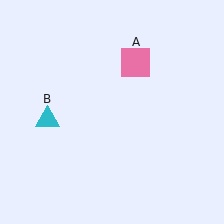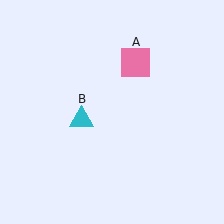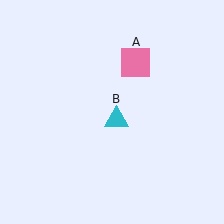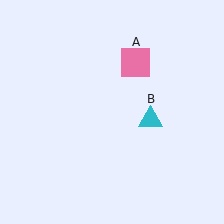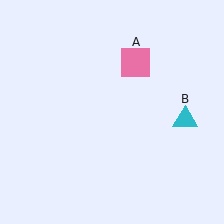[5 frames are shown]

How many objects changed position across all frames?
1 object changed position: cyan triangle (object B).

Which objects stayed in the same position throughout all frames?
Pink square (object A) remained stationary.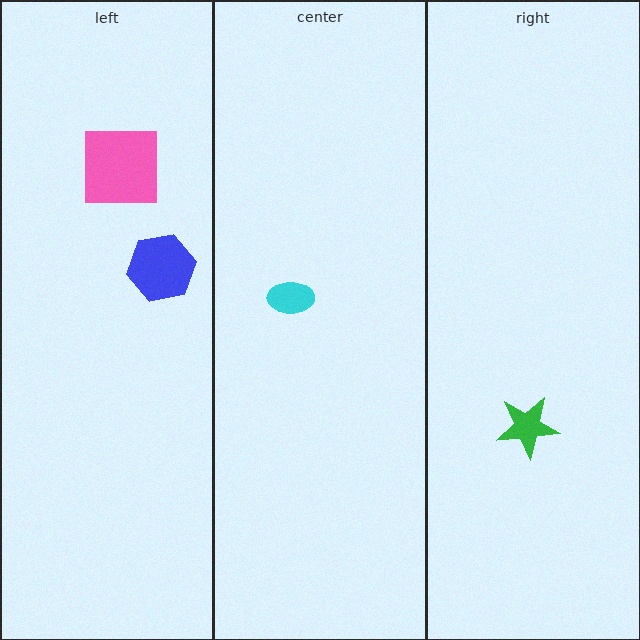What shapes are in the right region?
The green star.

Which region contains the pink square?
The left region.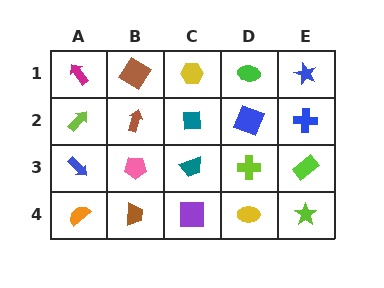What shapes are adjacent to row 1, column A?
A lime arrow (row 2, column A), a brown diamond (row 1, column B).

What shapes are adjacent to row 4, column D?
A lime cross (row 3, column D), a purple square (row 4, column C), a lime star (row 4, column E).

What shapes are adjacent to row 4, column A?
A blue arrow (row 3, column A), a brown trapezoid (row 4, column B).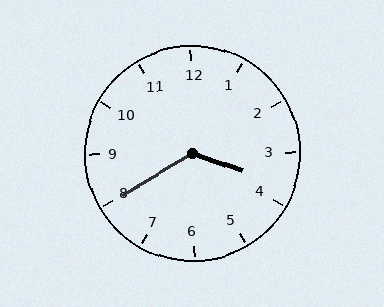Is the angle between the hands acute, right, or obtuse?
It is obtuse.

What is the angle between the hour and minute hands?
Approximately 130 degrees.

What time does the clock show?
3:40.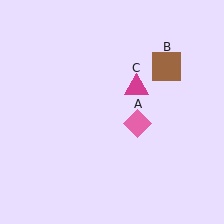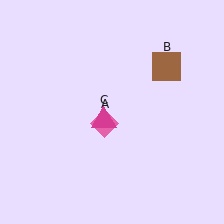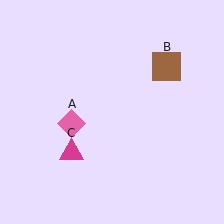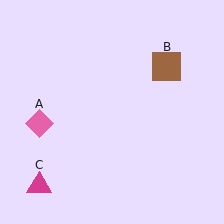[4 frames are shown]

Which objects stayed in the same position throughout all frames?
Brown square (object B) remained stationary.